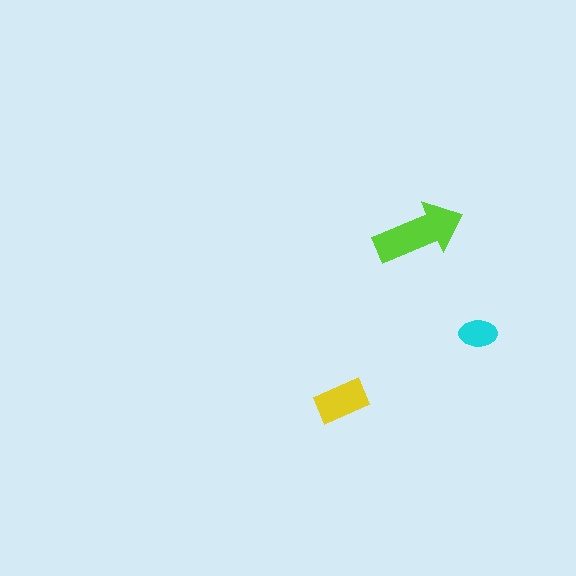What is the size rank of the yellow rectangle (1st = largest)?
2nd.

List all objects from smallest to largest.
The cyan ellipse, the yellow rectangle, the lime arrow.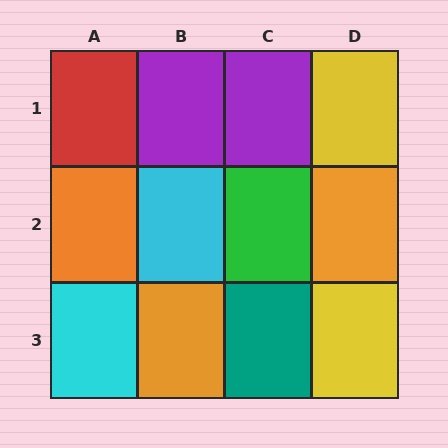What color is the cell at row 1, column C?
Purple.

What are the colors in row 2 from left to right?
Orange, cyan, green, orange.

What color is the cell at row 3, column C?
Teal.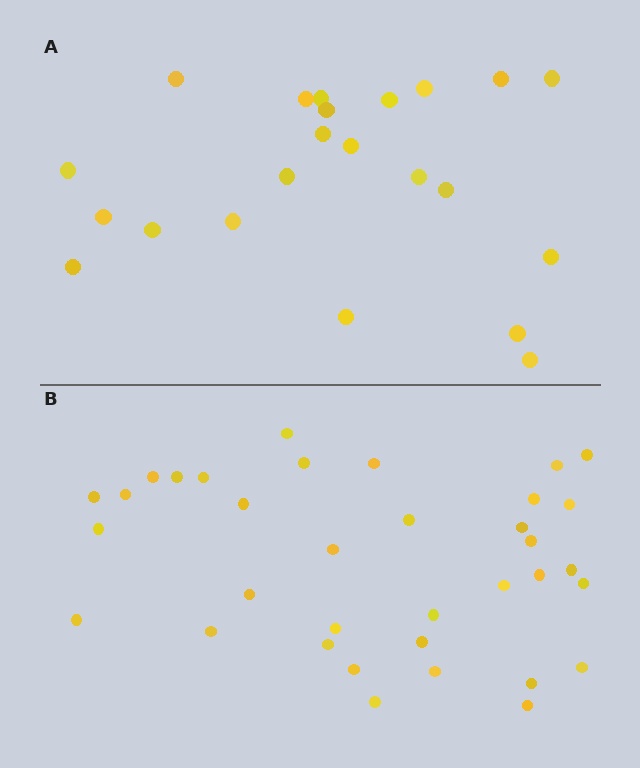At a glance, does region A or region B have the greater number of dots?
Region B (the bottom region) has more dots.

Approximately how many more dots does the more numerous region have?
Region B has approximately 15 more dots than region A.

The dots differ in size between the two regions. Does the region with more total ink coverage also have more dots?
No. Region A has more total ink coverage because its dots are larger, but region B actually contains more individual dots. Total area can be misleading — the number of items is what matters here.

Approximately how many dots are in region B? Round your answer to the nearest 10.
About 40 dots. (The exact count is 35, which rounds to 40.)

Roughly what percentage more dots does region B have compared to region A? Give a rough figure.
About 60% more.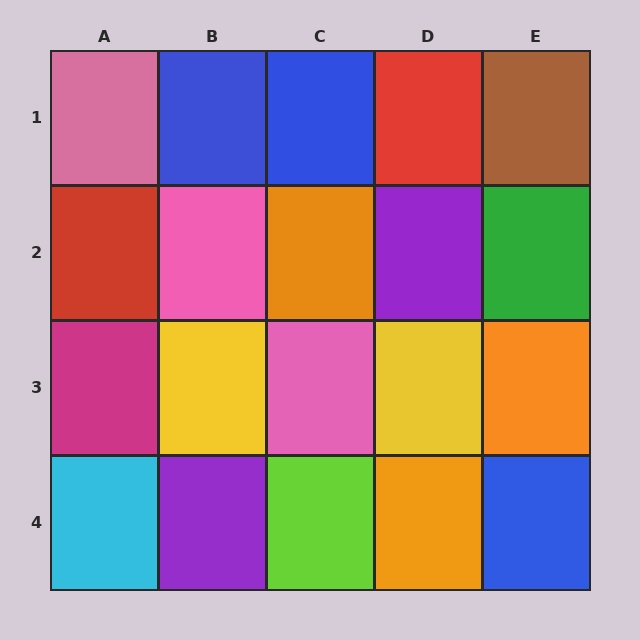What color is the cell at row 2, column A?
Red.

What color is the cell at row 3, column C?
Pink.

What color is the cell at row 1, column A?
Pink.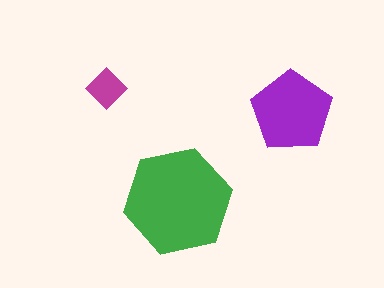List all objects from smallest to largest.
The magenta diamond, the purple pentagon, the green hexagon.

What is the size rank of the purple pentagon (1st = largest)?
2nd.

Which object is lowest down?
The green hexagon is bottommost.